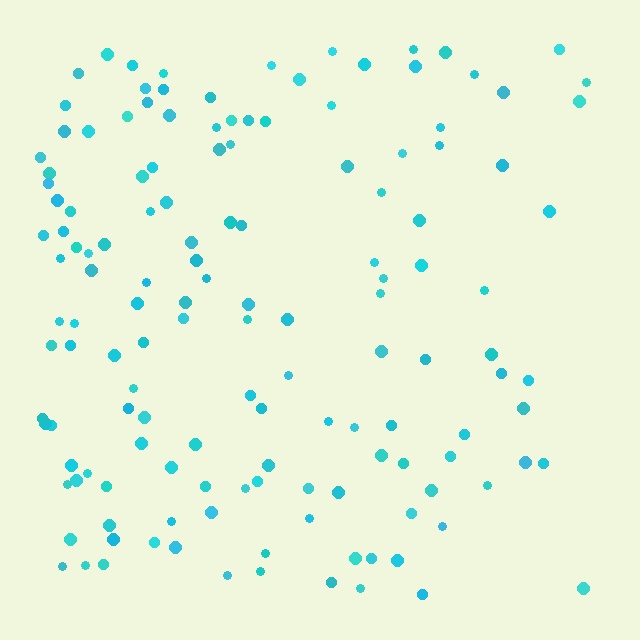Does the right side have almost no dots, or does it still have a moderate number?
Still a moderate number, just noticeably fewer than the left.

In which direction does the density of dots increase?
From right to left, with the left side densest.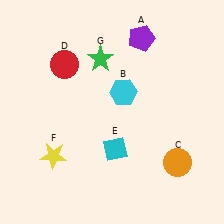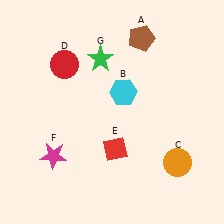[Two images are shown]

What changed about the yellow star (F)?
In Image 1, F is yellow. In Image 2, it changed to magenta.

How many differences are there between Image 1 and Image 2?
There are 3 differences between the two images.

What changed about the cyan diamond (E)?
In Image 1, E is cyan. In Image 2, it changed to red.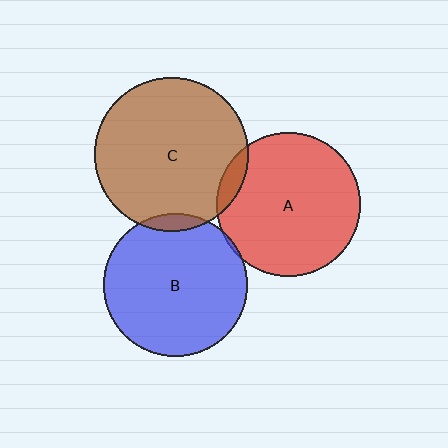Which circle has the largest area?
Circle C (brown).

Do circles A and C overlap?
Yes.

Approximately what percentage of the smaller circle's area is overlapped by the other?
Approximately 5%.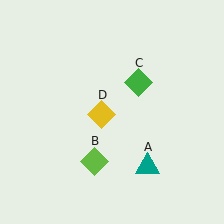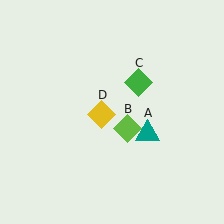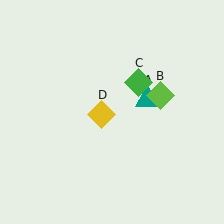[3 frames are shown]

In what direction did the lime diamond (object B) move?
The lime diamond (object B) moved up and to the right.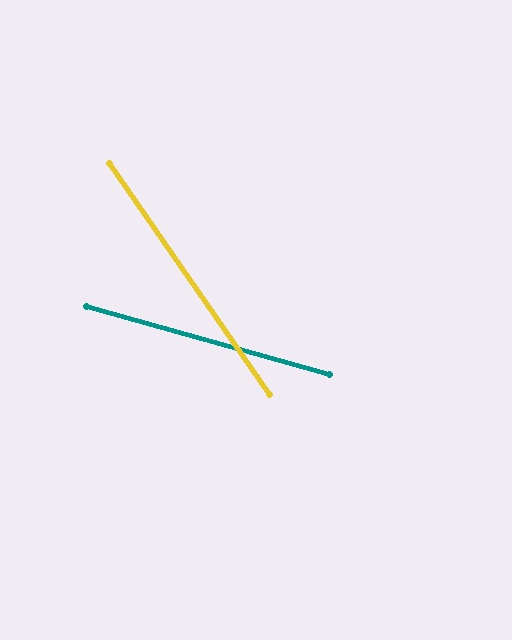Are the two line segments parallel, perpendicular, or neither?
Neither parallel nor perpendicular — they differ by about 40°.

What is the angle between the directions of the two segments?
Approximately 40 degrees.